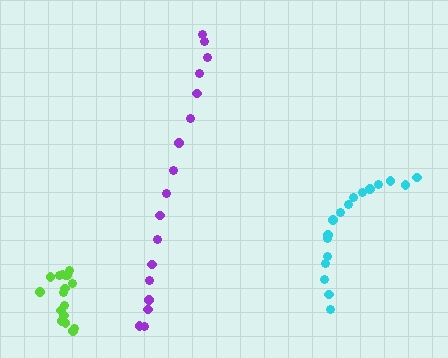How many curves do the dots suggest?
There are 3 distinct paths.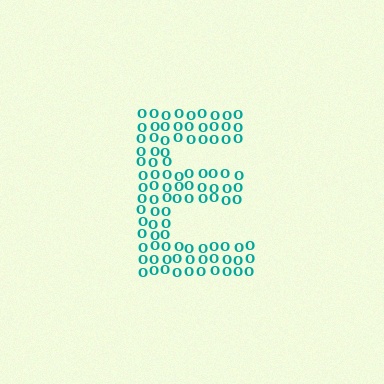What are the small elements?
The small elements are letter O's.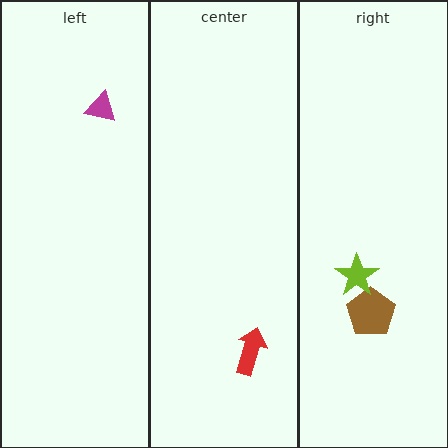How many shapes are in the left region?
1.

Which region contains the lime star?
The right region.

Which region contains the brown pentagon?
The right region.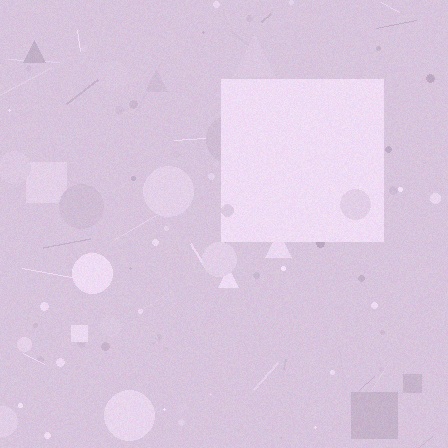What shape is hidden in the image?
A square is hidden in the image.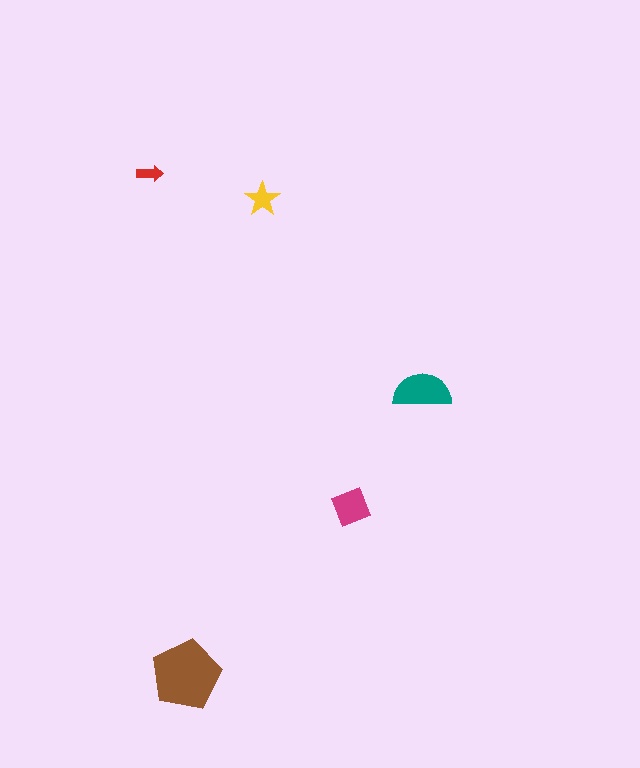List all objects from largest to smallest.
The brown pentagon, the teal semicircle, the magenta diamond, the yellow star, the red arrow.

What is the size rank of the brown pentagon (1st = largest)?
1st.